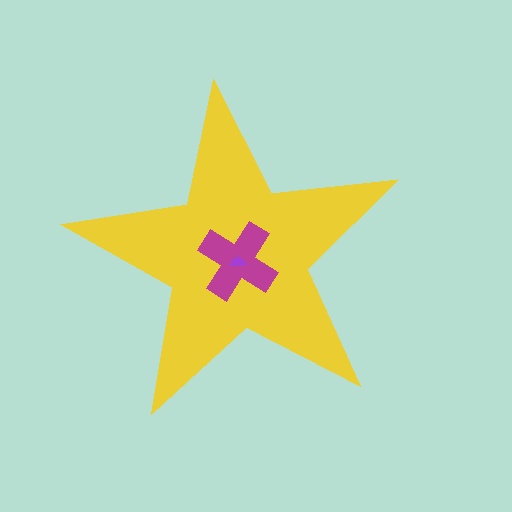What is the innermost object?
The purple semicircle.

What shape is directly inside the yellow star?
The magenta cross.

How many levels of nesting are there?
3.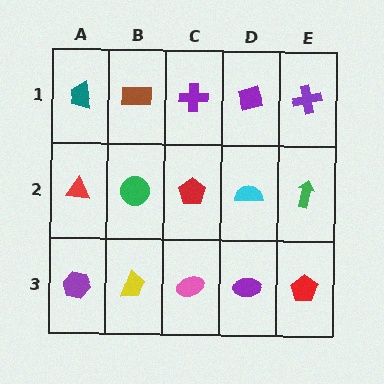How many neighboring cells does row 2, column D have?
4.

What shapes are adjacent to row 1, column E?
A green arrow (row 2, column E), a purple diamond (row 1, column D).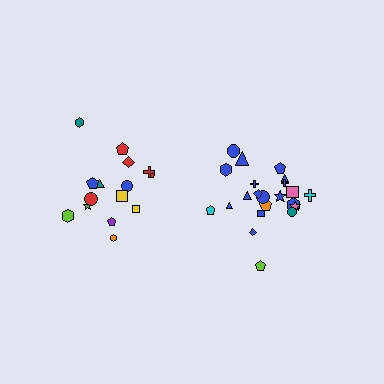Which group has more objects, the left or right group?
The right group.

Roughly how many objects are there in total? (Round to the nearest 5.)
Roughly 35 objects in total.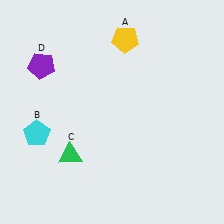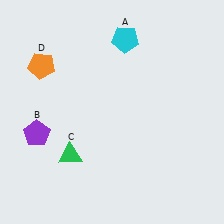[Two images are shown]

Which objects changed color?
A changed from yellow to cyan. B changed from cyan to purple. D changed from purple to orange.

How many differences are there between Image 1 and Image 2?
There are 3 differences between the two images.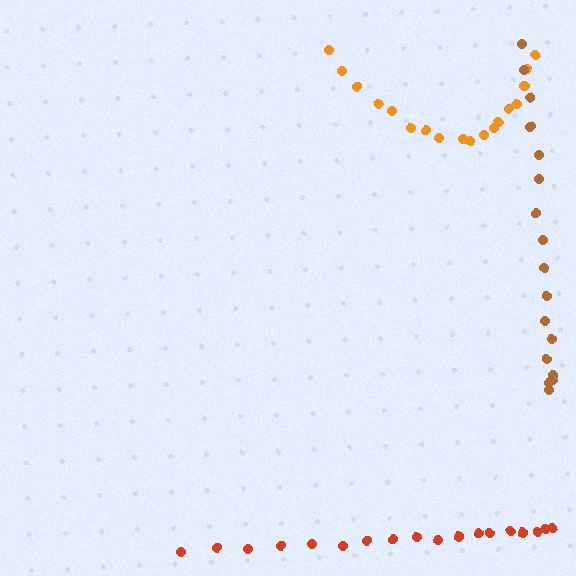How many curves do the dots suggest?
There are 3 distinct paths.